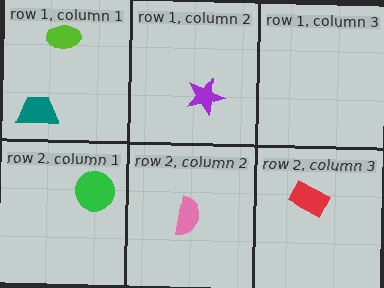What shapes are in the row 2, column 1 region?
The green circle.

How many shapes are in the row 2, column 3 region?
1.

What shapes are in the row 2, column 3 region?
The red rectangle.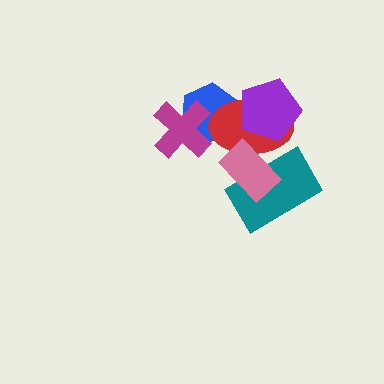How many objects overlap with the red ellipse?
4 objects overlap with the red ellipse.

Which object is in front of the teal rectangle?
The pink rectangle is in front of the teal rectangle.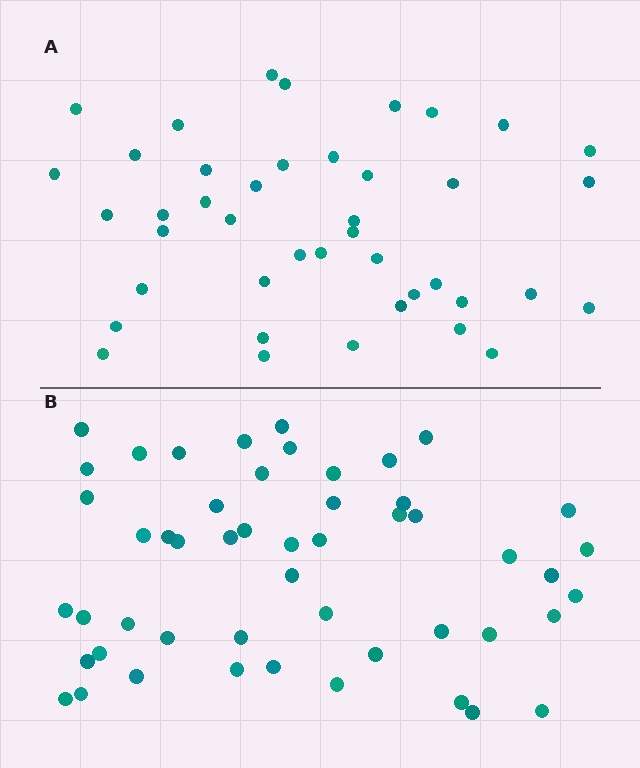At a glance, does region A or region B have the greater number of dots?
Region B (the bottom region) has more dots.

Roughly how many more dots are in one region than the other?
Region B has roughly 8 or so more dots than region A.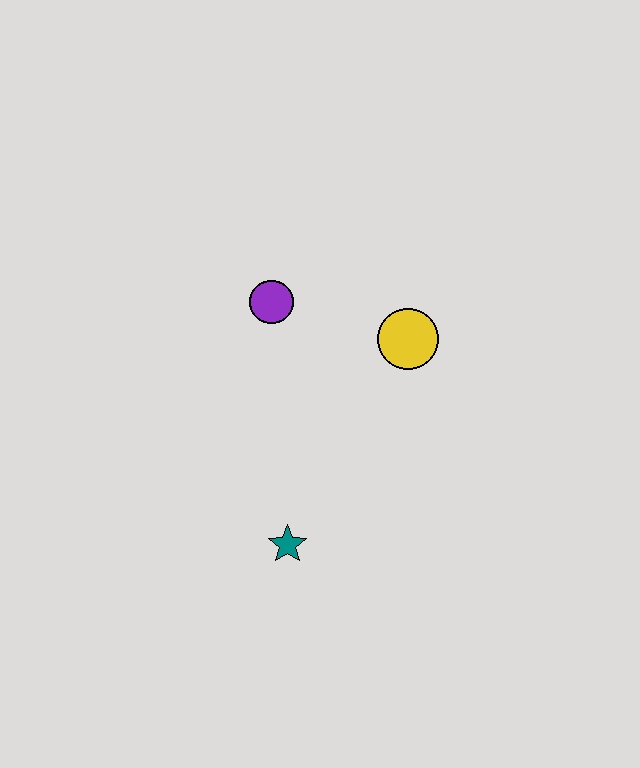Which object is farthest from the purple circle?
The teal star is farthest from the purple circle.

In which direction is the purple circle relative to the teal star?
The purple circle is above the teal star.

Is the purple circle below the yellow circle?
No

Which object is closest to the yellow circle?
The purple circle is closest to the yellow circle.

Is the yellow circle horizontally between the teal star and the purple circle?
No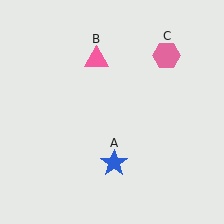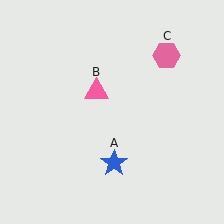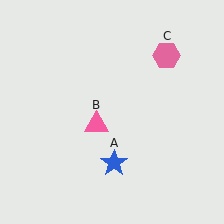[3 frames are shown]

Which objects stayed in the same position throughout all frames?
Blue star (object A) and pink hexagon (object C) remained stationary.